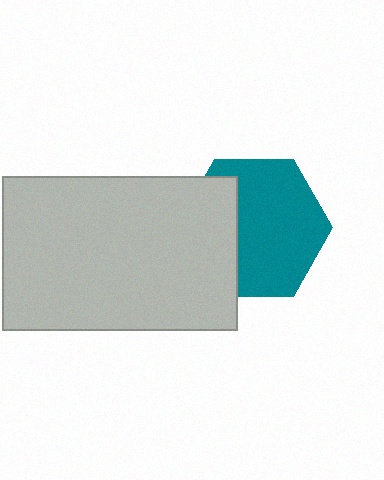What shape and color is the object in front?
The object in front is a light gray rectangle.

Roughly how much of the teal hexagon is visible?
Most of it is visible (roughly 67%).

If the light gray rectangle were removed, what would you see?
You would see the complete teal hexagon.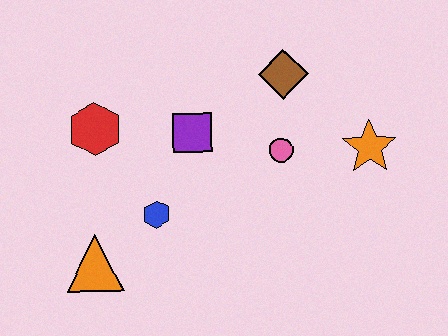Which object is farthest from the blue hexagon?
The orange star is farthest from the blue hexagon.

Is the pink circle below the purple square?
Yes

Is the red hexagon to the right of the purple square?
No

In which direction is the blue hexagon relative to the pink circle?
The blue hexagon is to the left of the pink circle.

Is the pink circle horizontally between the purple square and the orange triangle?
No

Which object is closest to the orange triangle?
The blue hexagon is closest to the orange triangle.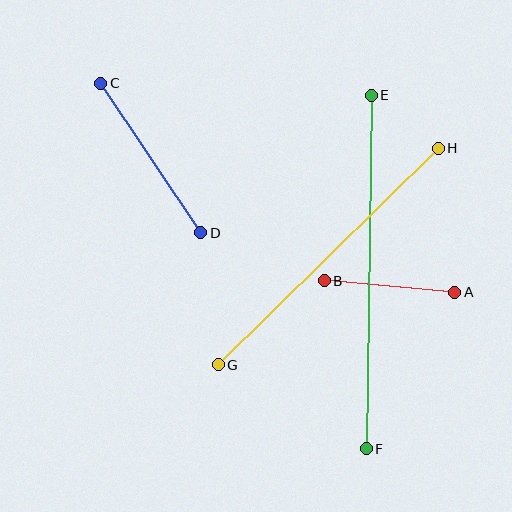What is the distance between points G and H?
The distance is approximately 309 pixels.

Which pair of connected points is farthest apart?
Points E and F are farthest apart.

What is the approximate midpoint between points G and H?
The midpoint is at approximately (328, 256) pixels.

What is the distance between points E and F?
The distance is approximately 353 pixels.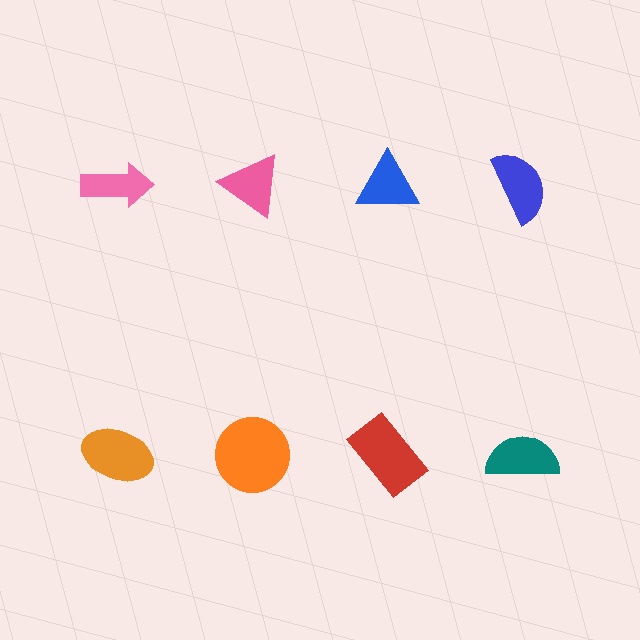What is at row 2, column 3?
A red rectangle.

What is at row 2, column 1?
An orange ellipse.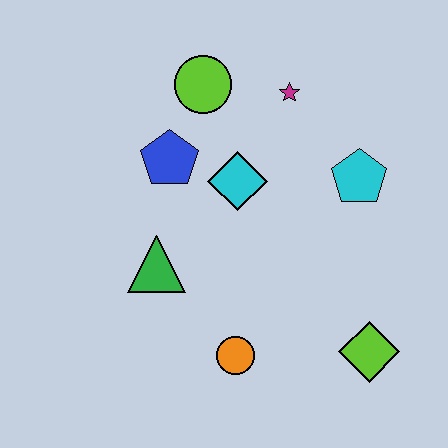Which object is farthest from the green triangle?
The lime diamond is farthest from the green triangle.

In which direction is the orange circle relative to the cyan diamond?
The orange circle is below the cyan diamond.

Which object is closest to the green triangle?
The blue pentagon is closest to the green triangle.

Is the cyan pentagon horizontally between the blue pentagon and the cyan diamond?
No